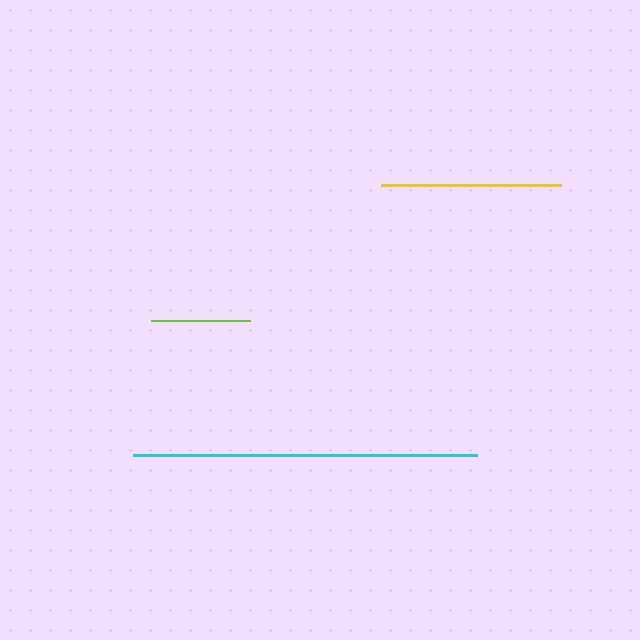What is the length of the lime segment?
The lime segment is approximately 100 pixels long.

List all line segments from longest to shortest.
From longest to shortest: cyan, yellow, lime.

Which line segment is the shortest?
The lime line is the shortest at approximately 100 pixels.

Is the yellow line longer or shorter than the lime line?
The yellow line is longer than the lime line.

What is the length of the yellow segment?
The yellow segment is approximately 181 pixels long.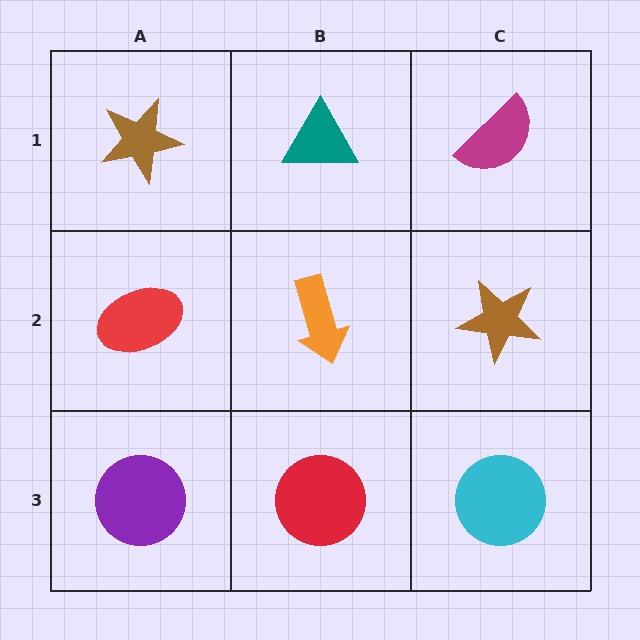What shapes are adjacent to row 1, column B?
An orange arrow (row 2, column B), a brown star (row 1, column A), a magenta semicircle (row 1, column C).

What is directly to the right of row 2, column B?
A brown star.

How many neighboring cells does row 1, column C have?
2.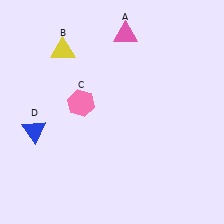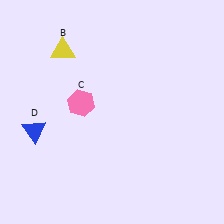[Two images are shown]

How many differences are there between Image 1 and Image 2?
There is 1 difference between the two images.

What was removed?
The pink triangle (A) was removed in Image 2.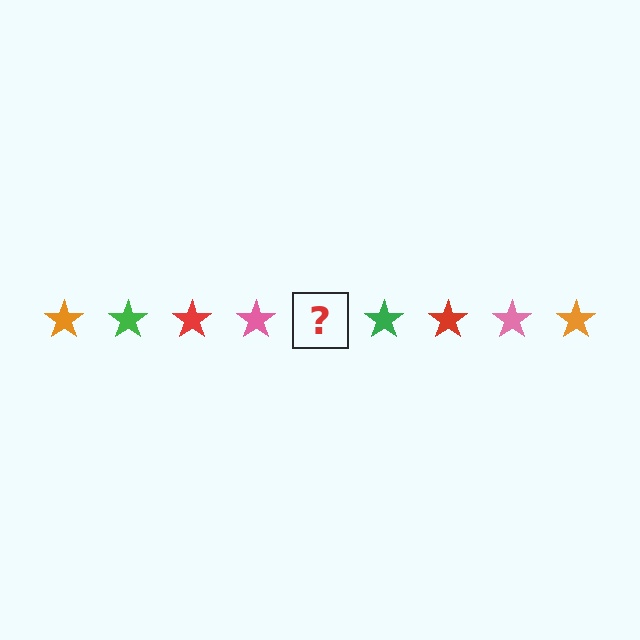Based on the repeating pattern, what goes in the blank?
The blank should be an orange star.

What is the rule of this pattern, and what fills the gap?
The rule is that the pattern cycles through orange, green, red, pink stars. The gap should be filled with an orange star.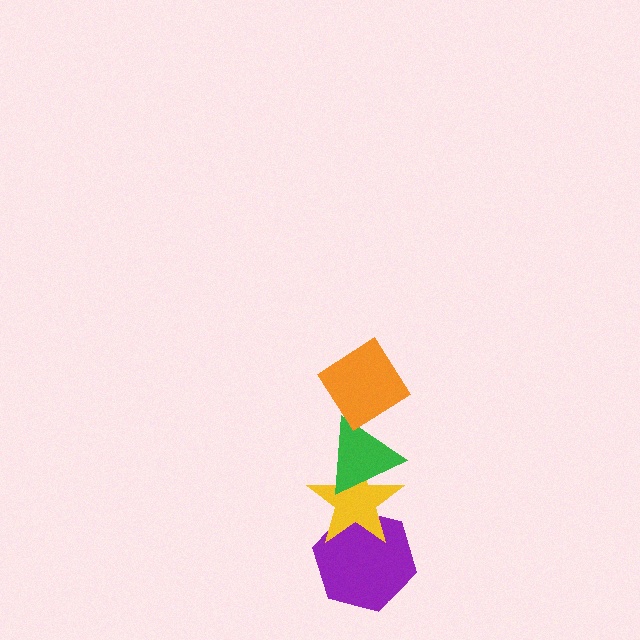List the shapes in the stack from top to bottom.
From top to bottom: the orange diamond, the green triangle, the yellow star, the purple hexagon.